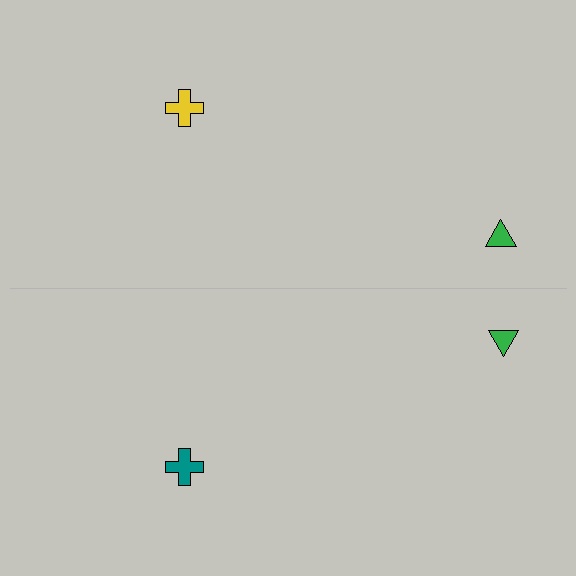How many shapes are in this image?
There are 4 shapes in this image.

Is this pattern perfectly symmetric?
No, the pattern is not perfectly symmetric. The teal cross on the bottom side breaks the symmetry — its mirror counterpart is yellow.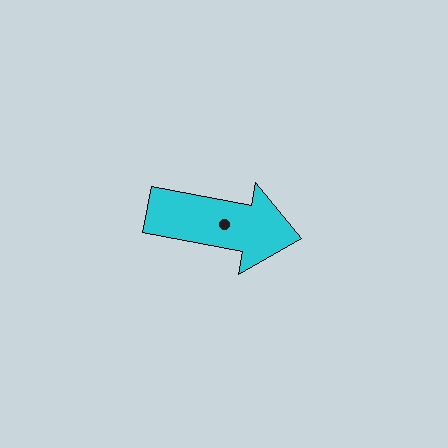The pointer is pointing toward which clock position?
Roughly 3 o'clock.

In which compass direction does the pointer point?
East.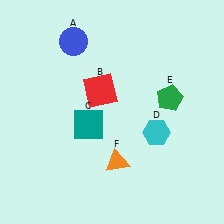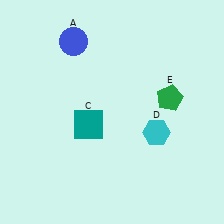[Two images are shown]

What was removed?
The orange triangle (F), the red square (B) were removed in Image 2.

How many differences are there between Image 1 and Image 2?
There are 2 differences between the two images.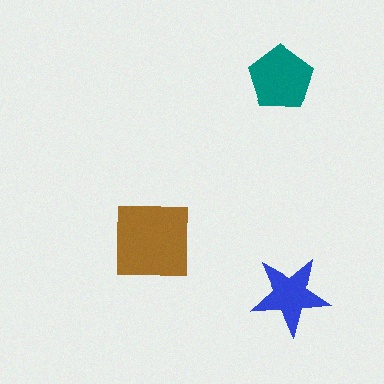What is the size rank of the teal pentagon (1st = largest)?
2nd.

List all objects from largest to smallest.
The brown square, the teal pentagon, the blue star.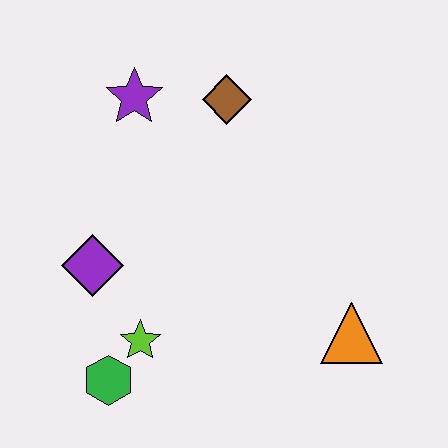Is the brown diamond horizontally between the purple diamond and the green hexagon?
No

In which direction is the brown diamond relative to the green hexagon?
The brown diamond is above the green hexagon.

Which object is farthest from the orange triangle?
The purple star is farthest from the orange triangle.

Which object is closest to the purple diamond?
The lime star is closest to the purple diamond.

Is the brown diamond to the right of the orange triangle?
No